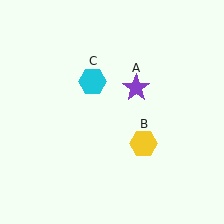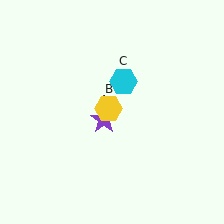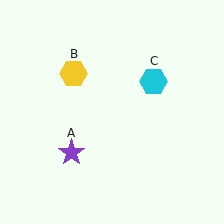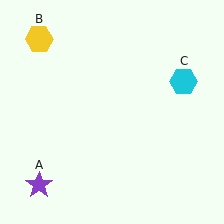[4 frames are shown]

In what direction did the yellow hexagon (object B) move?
The yellow hexagon (object B) moved up and to the left.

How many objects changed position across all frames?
3 objects changed position: purple star (object A), yellow hexagon (object B), cyan hexagon (object C).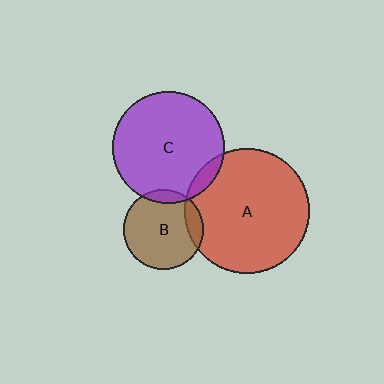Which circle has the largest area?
Circle A (red).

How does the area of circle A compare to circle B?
Approximately 2.4 times.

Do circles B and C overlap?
Yes.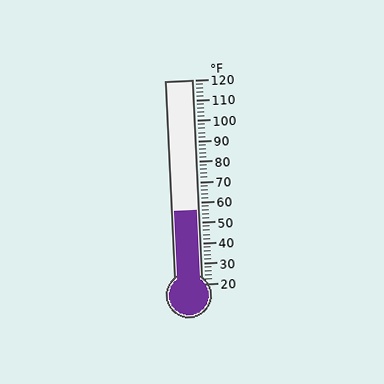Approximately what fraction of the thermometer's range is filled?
The thermometer is filled to approximately 35% of its range.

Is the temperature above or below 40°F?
The temperature is above 40°F.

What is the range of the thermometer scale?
The thermometer scale ranges from 20°F to 120°F.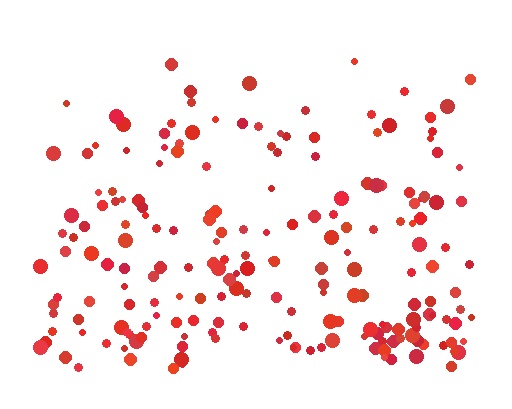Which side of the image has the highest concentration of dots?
The bottom.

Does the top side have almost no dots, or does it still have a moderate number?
Still a moderate number, just noticeably fewer than the bottom.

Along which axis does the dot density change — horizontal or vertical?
Vertical.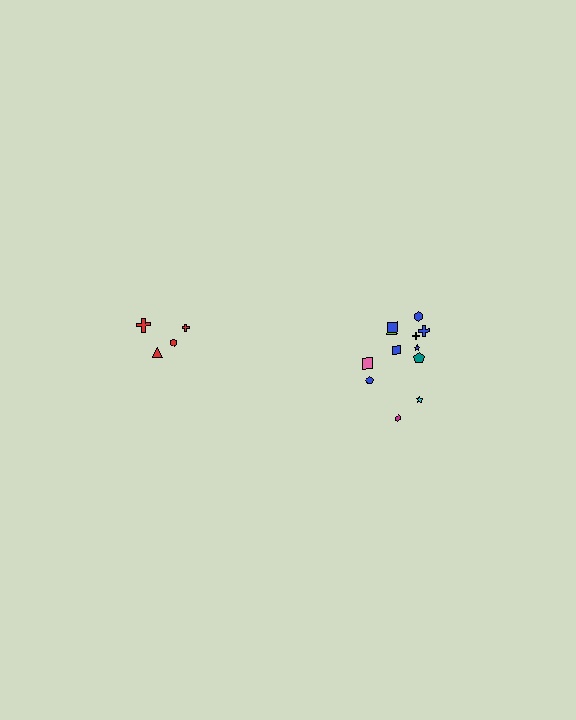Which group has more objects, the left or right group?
The right group.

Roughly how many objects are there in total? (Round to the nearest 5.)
Roughly 15 objects in total.